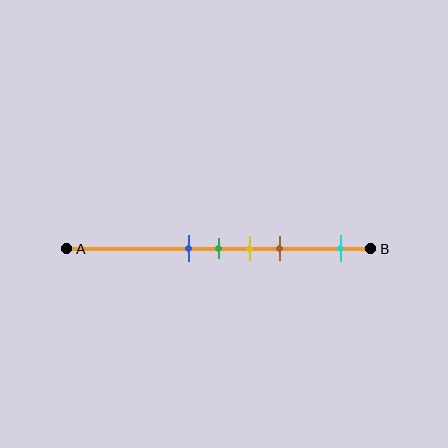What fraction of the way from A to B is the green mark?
The green mark is approximately 50% (0.5) of the way from A to B.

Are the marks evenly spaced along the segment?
No, the marks are not evenly spaced.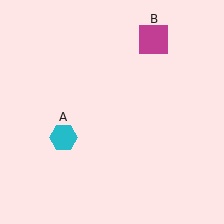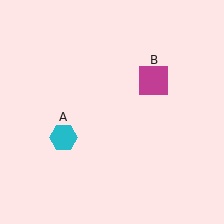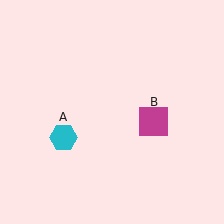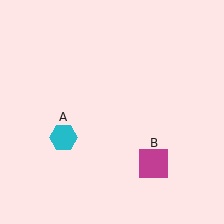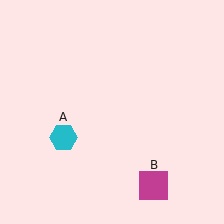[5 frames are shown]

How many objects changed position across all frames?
1 object changed position: magenta square (object B).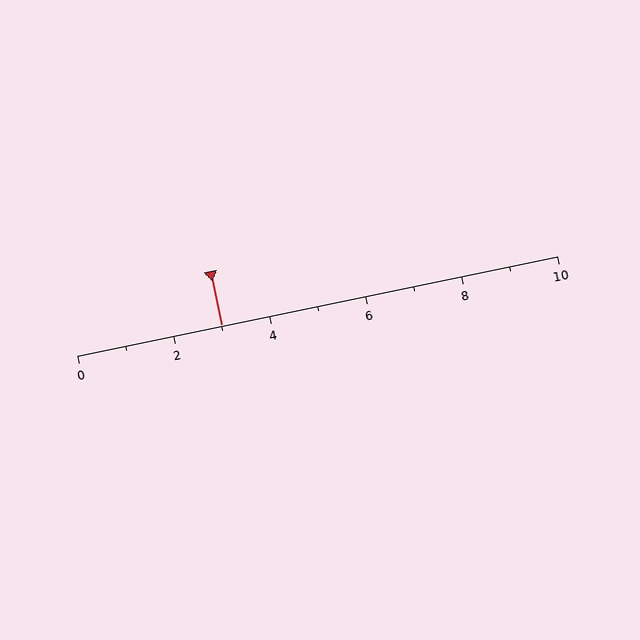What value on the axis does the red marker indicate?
The marker indicates approximately 3.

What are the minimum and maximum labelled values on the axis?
The axis runs from 0 to 10.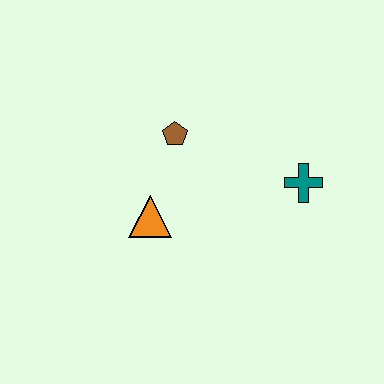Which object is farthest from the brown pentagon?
The teal cross is farthest from the brown pentagon.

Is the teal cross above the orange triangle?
Yes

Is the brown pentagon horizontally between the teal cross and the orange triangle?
Yes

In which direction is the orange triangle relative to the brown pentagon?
The orange triangle is below the brown pentagon.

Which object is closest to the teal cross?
The brown pentagon is closest to the teal cross.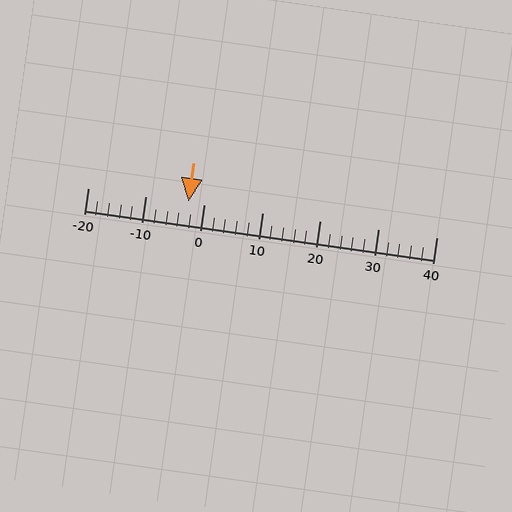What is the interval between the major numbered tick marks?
The major tick marks are spaced 10 units apart.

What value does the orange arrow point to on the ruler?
The orange arrow points to approximately -3.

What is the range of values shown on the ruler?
The ruler shows values from -20 to 40.